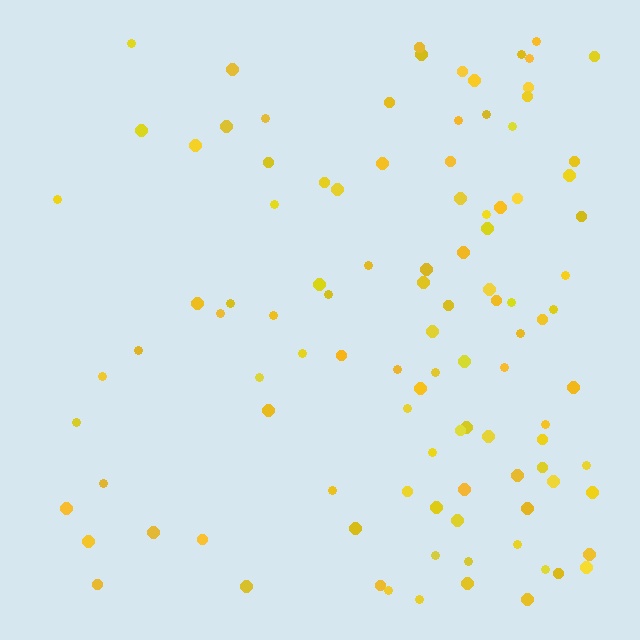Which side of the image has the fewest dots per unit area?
The left.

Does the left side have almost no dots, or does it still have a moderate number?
Still a moderate number, just noticeably fewer than the right.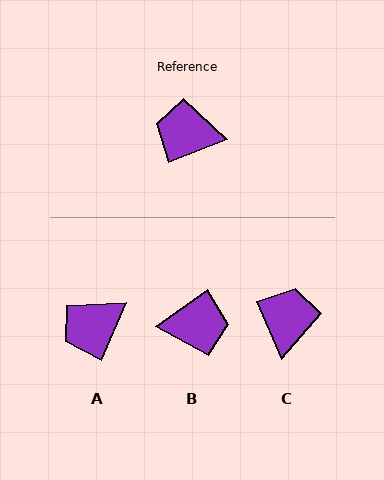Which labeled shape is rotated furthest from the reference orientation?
B, about 166 degrees away.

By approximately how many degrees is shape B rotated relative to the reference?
Approximately 166 degrees clockwise.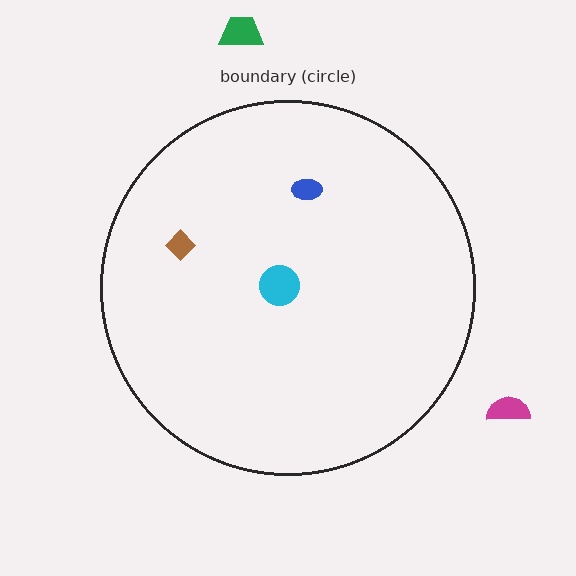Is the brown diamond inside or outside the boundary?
Inside.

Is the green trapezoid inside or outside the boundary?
Outside.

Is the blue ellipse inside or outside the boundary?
Inside.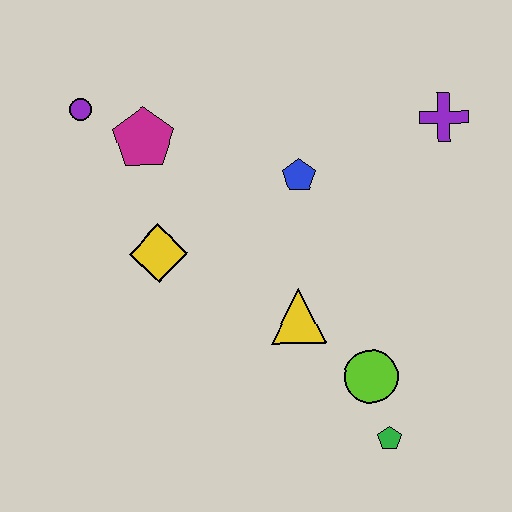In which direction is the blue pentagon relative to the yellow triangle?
The blue pentagon is above the yellow triangle.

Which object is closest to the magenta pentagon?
The purple circle is closest to the magenta pentagon.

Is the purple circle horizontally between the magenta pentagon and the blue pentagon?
No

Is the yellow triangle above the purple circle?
No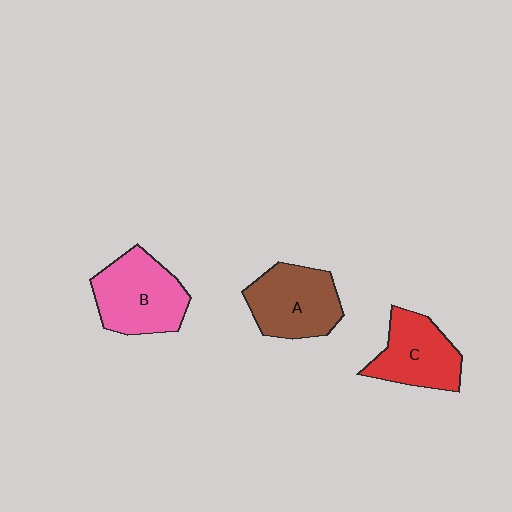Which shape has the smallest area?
Shape C (red).